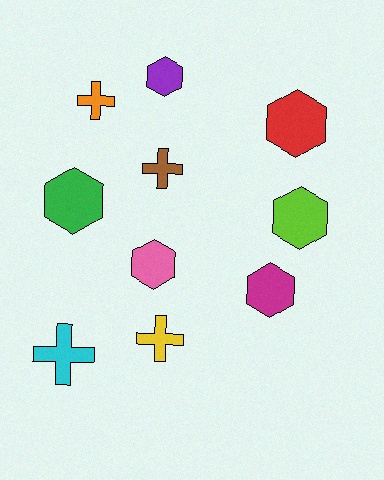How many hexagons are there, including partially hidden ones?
There are 6 hexagons.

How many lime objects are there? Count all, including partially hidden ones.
There is 1 lime object.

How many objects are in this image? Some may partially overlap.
There are 10 objects.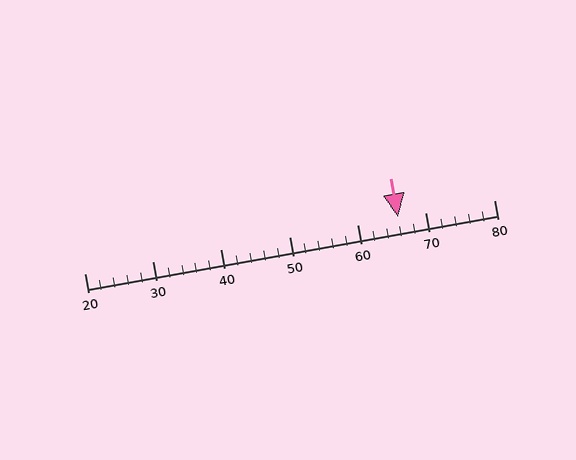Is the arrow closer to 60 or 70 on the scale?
The arrow is closer to 70.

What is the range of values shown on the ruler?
The ruler shows values from 20 to 80.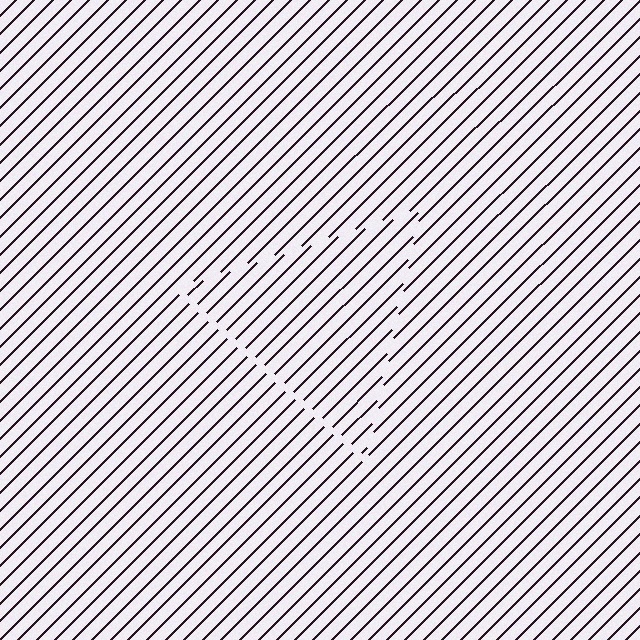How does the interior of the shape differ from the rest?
The interior of the shape contains the same grating, shifted by half a period — the contour is defined by the phase discontinuity where line-ends from the inner and outer gratings abut.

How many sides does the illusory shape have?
3 sides — the line-ends trace a triangle.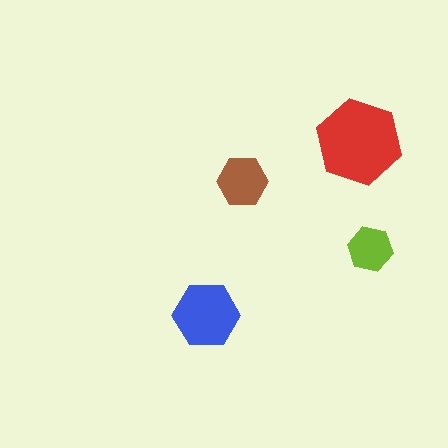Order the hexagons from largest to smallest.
the red one, the blue one, the brown one, the lime one.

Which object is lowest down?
The blue hexagon is bottommost.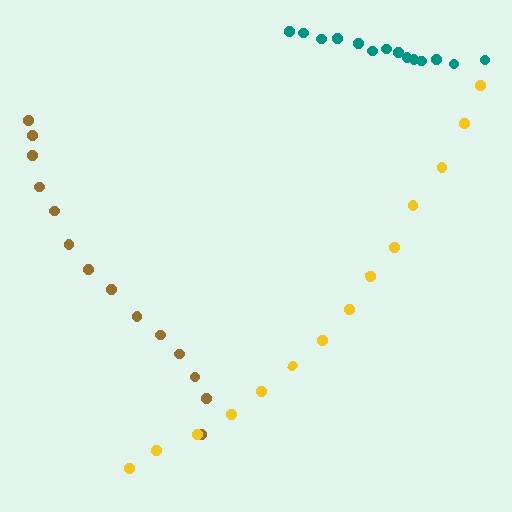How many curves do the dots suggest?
There are 3 distinct paths.